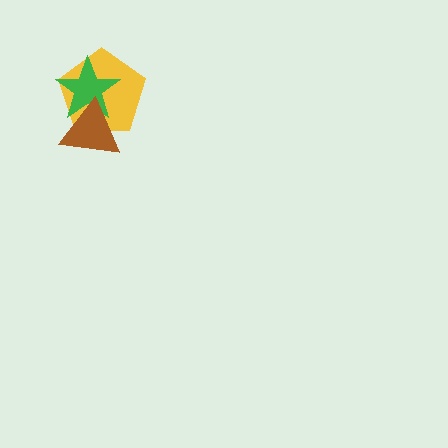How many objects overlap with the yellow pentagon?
2 objects overlap with the yellow pentagon.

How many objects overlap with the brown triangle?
2 objects overlap with the brown triangle.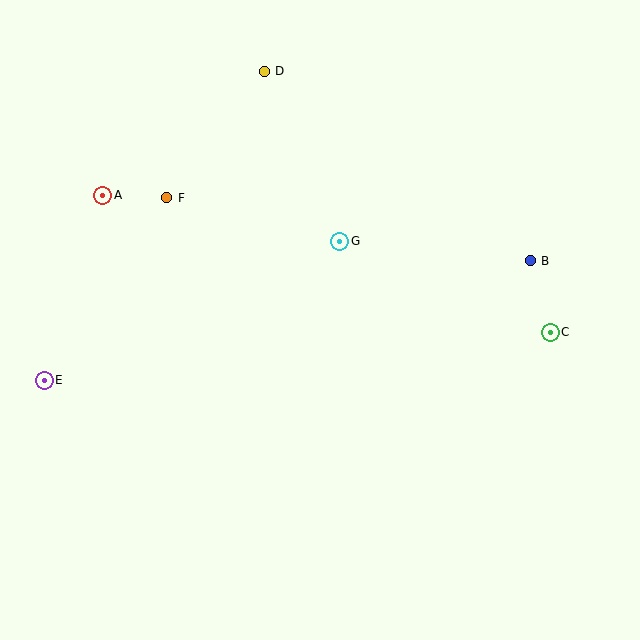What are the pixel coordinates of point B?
Point B is at (530, 261).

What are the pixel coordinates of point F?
Point F is at (167, 198).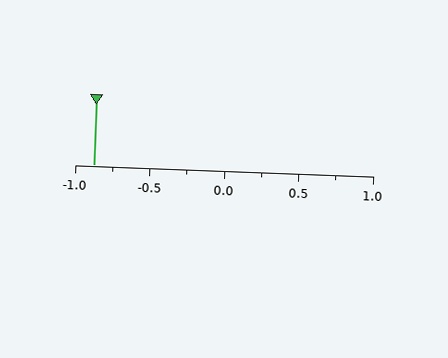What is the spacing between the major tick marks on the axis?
The major ticks are spaced 0.5 apart.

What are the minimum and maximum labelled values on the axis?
The axis runs from -1.0 to 1.0.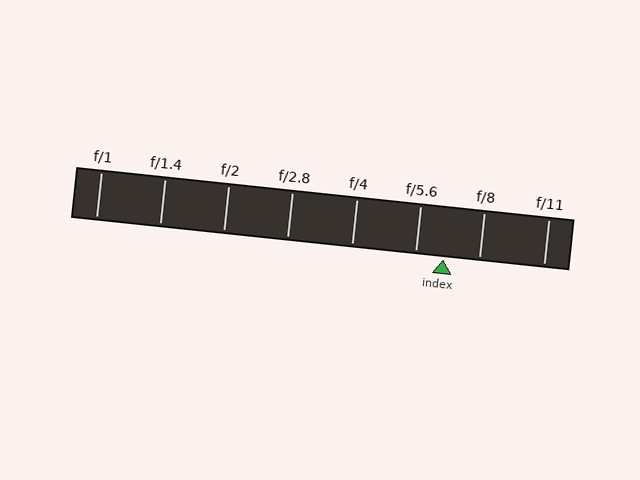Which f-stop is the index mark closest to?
The index mark is closest to f/5.6.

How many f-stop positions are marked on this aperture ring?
There are 8 f-stop positions marked.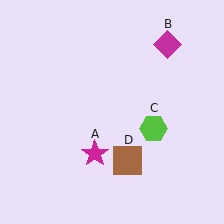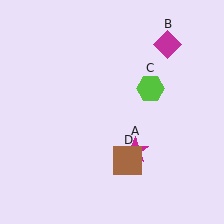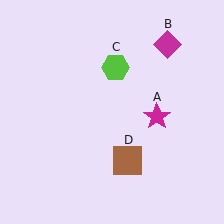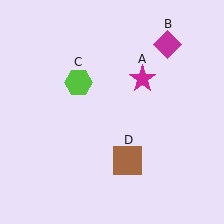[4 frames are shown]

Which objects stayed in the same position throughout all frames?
Magenta diamond (object B) and brown square (object D) remained stationary.